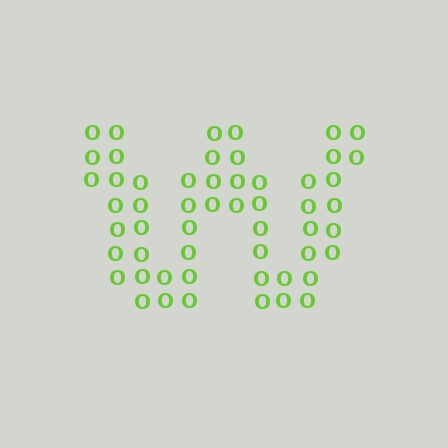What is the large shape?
The large shape is the letter W.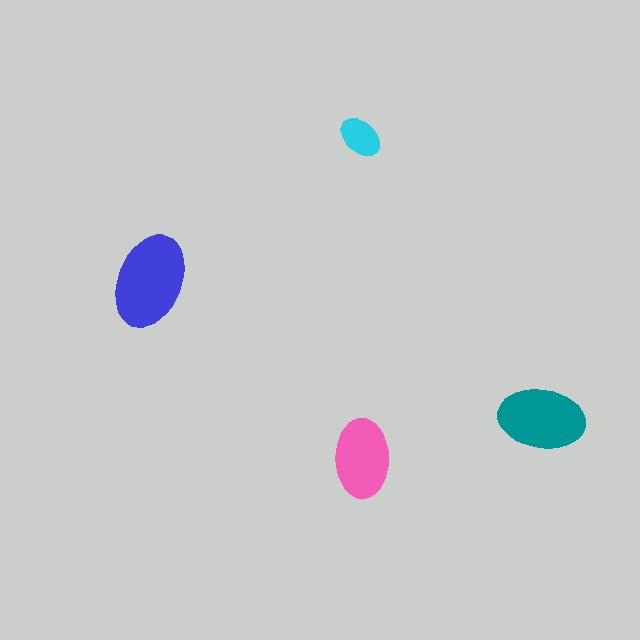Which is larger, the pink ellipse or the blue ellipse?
The blue one.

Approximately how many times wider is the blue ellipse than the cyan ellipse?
About 2 times wider.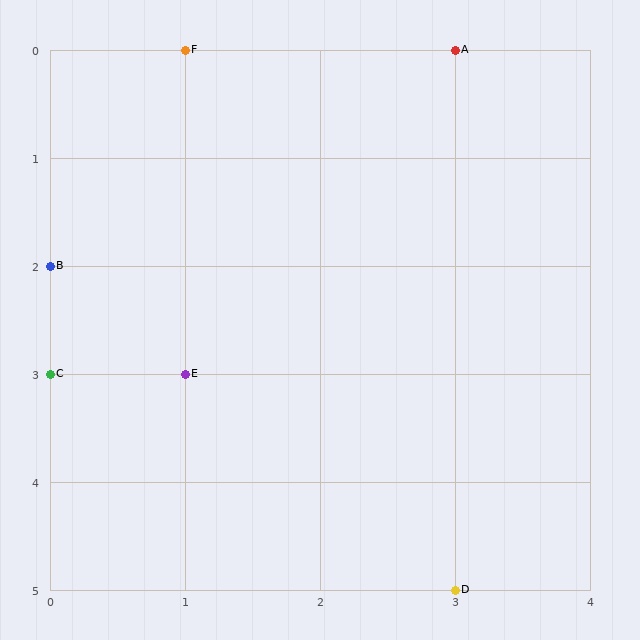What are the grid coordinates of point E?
Point E is at grid coordinates (1, 3).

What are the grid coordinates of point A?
Point A is at grid coordinates (3, 0).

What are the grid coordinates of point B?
Point B is at grid coordinates (0, 2).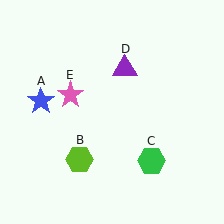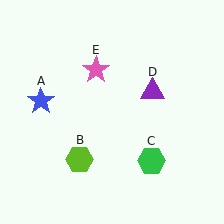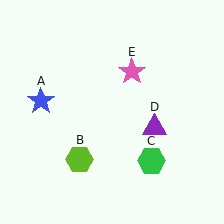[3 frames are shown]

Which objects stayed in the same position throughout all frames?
Blue star (object A) and lime hexagon (object B) and green hexagon (object C) remained stationary.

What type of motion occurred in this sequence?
The purple triangle (object D), pink star (object E) rotated clockwise around the center of the scene.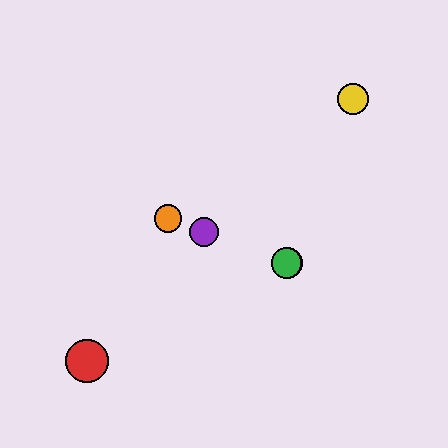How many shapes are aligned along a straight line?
4 shapes (the blue circle, the green circle, the purple circle, the orange circle) are aligned along a straight line.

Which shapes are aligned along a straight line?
The blue circle, the green circle, the purple circle, the orange circle are aligned along a straight line.